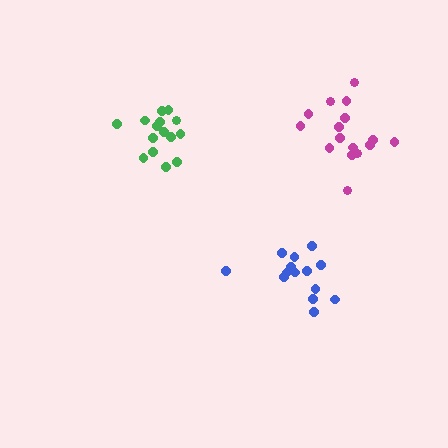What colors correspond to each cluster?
The clusters are colored: magenta, green, blue.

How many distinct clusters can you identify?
There are 3 distinct clusters.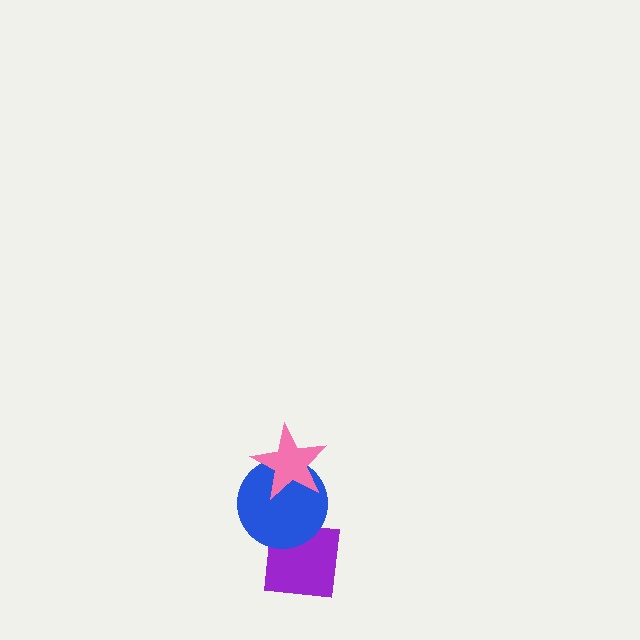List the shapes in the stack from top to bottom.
From top to bottom: the pink star, the blue circle, the purple square.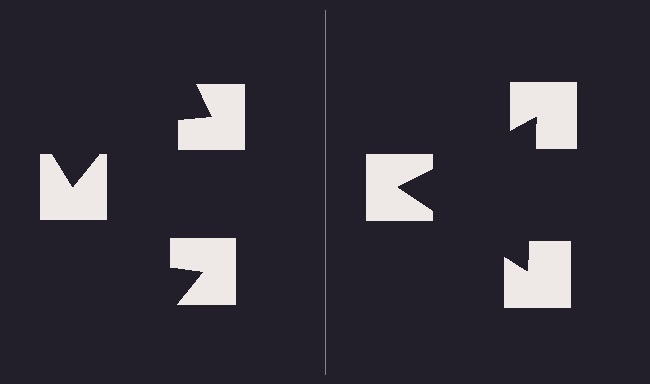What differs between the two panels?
The notched squares are positioned identically on both sides; only the wedge orientations differ. On the right they align to a triangle; on the left they are misaligned.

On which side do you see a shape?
An illusory triangle appears on the right side. On the left side the wedge cuts are rotated, so no coherent shape forms.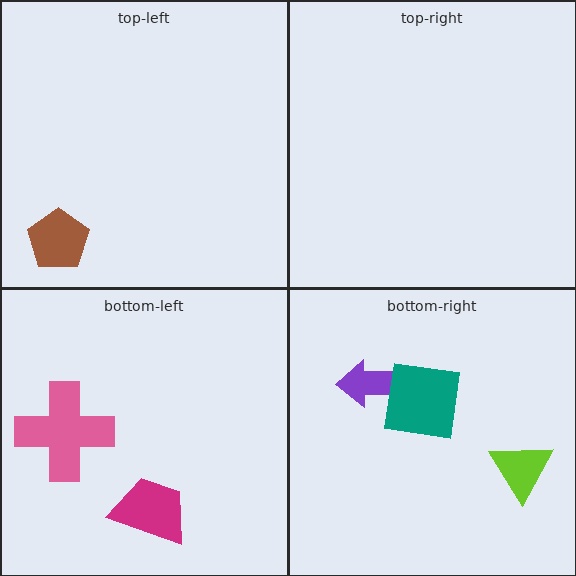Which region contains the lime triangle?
The bottom-right region.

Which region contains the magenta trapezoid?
The bottom-left region.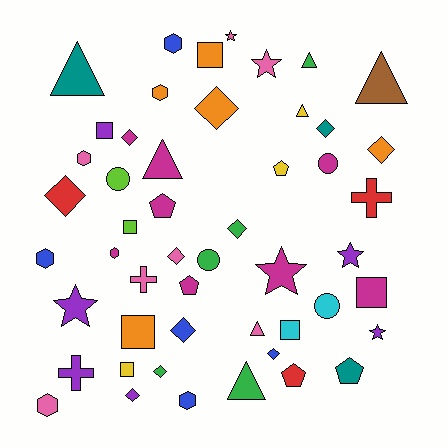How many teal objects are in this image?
There are 3 teal objects.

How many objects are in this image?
There are 50 objects.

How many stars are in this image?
There are 6 stars.